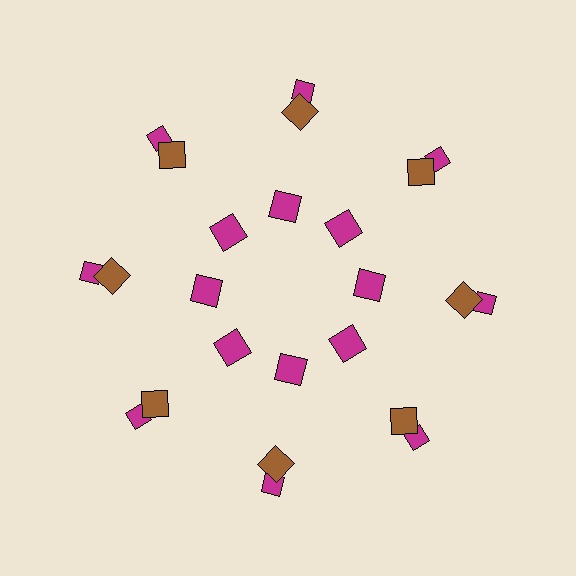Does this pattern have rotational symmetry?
Yes, this pattern has 8-fold rotational symmetry. It looks the same after rotating 45 degrees around the center.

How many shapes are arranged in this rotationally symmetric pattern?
There are 24 shapes, arranged in 8 groups of 3.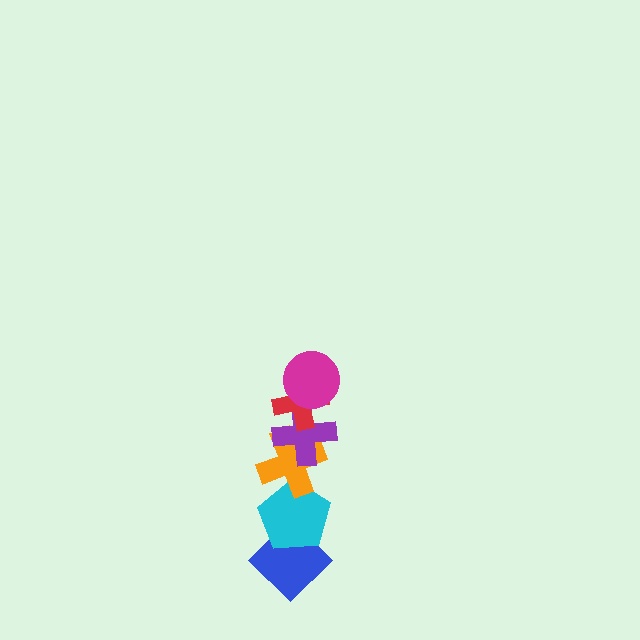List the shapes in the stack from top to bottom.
From top to bottom: the magenta circle, the red cross, the purple cross, the orange cross, the cyan pentagon, the blue diamond.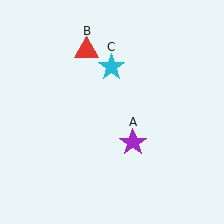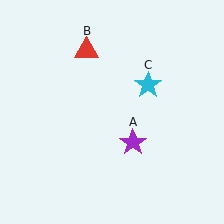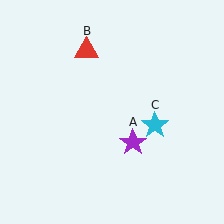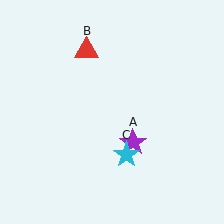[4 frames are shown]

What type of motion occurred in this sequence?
The cyan star (object C) rotated clockwise around the center of the scene.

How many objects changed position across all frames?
1 object changed position: cyan star (object C).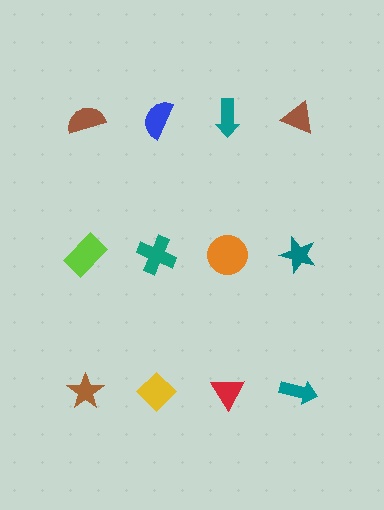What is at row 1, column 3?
A teal arrow.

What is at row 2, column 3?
An orange circle.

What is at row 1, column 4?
A brown triangle.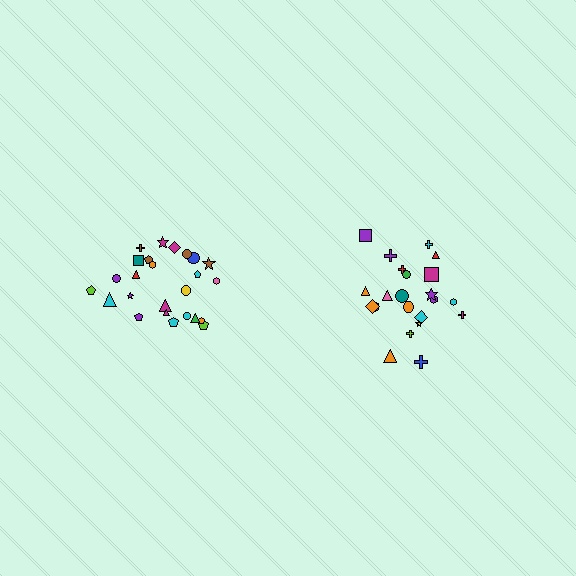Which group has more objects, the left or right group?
The left group.